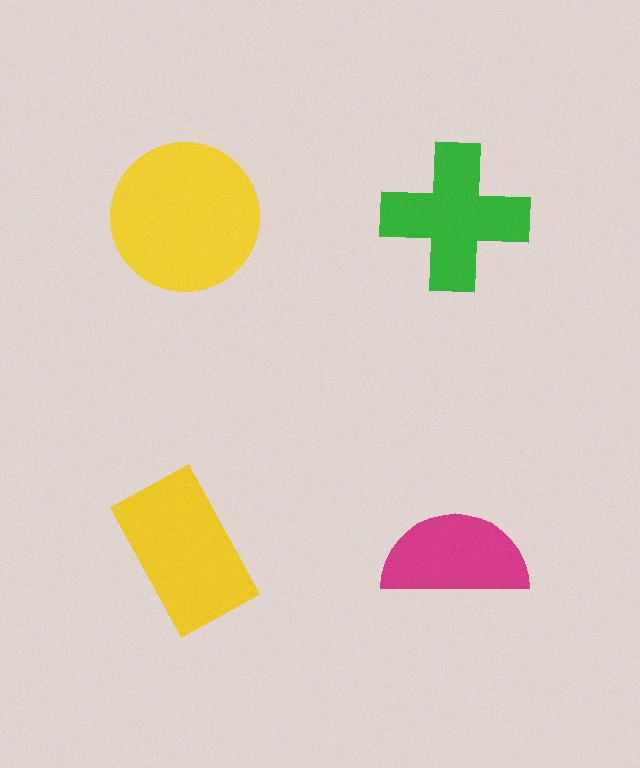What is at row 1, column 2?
A green cross.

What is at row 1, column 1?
A yellow circle.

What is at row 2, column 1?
A yellow rectangle.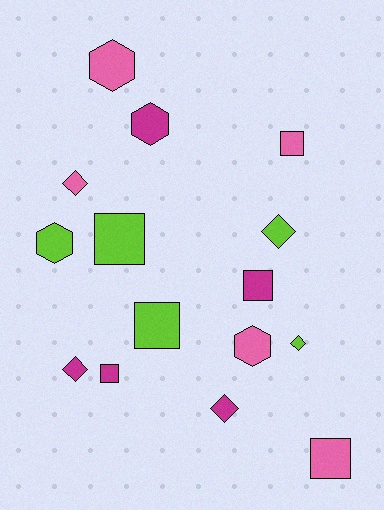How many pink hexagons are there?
There are 2 pink hexagons.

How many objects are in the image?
There are 15 objects.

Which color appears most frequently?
Pink, with 5 objects.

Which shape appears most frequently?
Square, with 6 objects.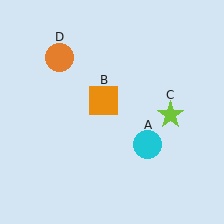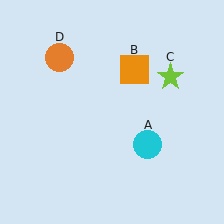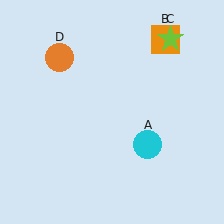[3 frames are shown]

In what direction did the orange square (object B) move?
The orange square (object B) moved up and to the right.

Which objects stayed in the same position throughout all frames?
Cyan circle (object A) and orange circle (object D) remained stationary.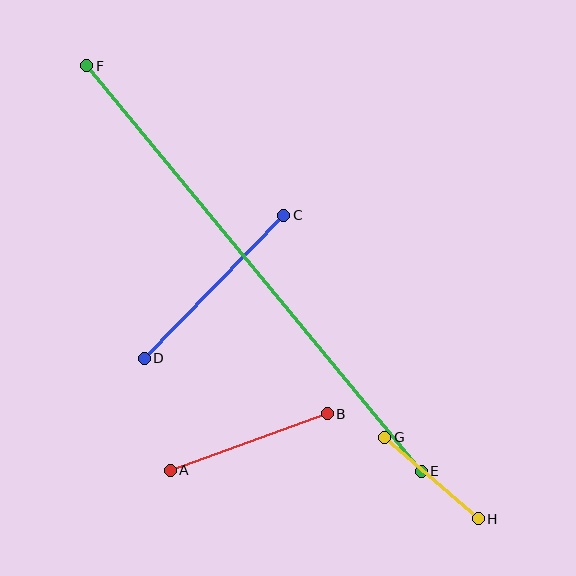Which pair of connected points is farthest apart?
Points E and F are farthest apart.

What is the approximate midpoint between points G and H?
The midpoint is at approximately (431, 478) pixels.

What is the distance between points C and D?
The distance is approximately 200 pixels.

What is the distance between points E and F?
The distance is approximately 526 pixels.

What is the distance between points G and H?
The distance is approximately 124 pixels.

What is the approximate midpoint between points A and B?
The midpoint is at approximately (249, 442) pixels.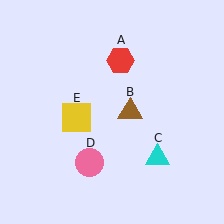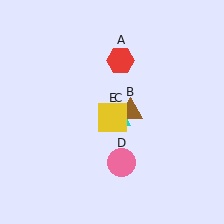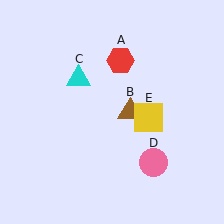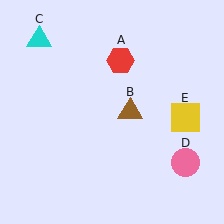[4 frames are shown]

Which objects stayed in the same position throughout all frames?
Red hexagon (object A) and brown triangle (object B) remained stationary.